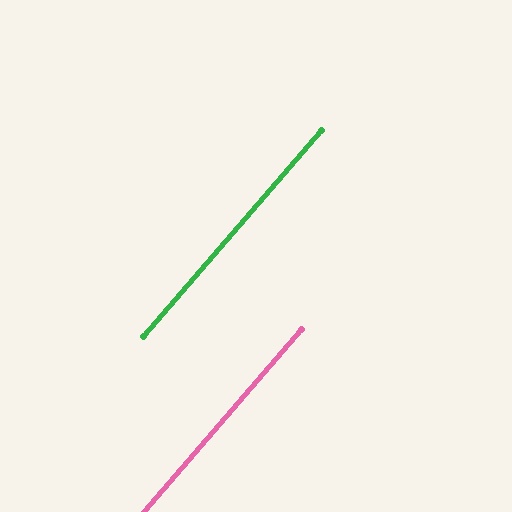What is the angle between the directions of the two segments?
Approximately 0 degrees.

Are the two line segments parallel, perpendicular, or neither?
Parallel — their directions differ by only 0.1°.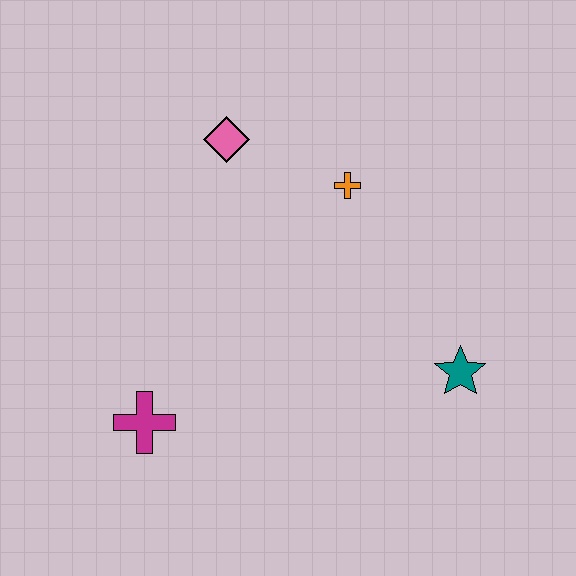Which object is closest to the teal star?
The orange cross is closest to the teal star.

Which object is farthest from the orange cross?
The magenta cross is farthest from the orange cross.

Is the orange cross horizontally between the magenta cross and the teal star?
Yes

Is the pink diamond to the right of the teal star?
No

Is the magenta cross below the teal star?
Yes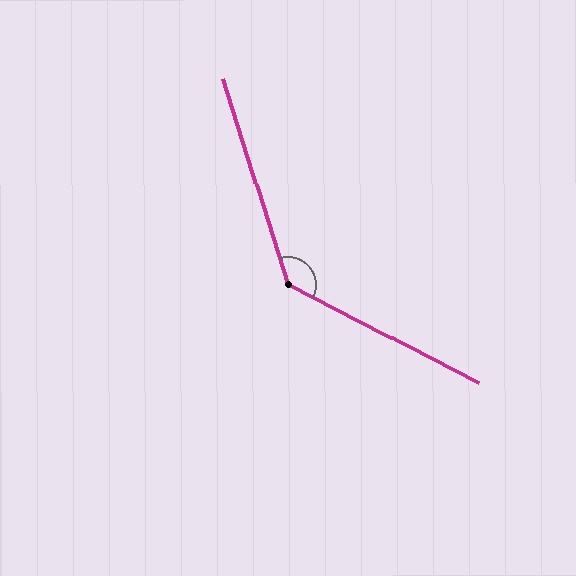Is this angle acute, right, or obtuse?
It is obtuse.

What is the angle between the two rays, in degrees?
Approximately 135 degrees.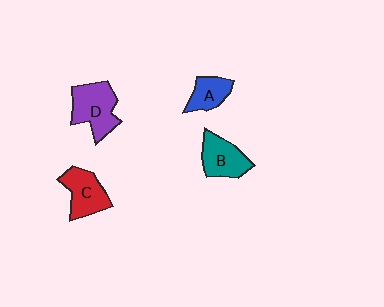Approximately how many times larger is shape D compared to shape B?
Approximately 1.3 times.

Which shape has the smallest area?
Shape A (blue).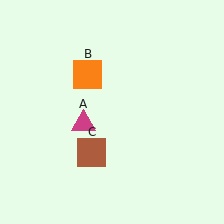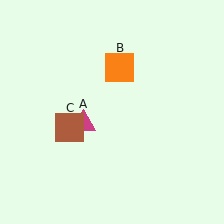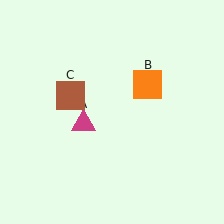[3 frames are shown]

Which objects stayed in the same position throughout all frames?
Magenta triangle (object A) remained stationary.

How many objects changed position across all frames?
2 objects changed position: orange square (object B), brown square (object C).